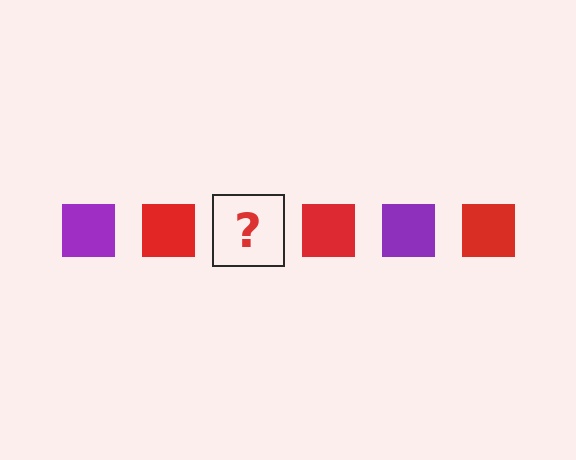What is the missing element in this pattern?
The missing element is a purple square.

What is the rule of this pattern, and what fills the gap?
The rule is that the pattern cycles through purple, red squares. The gap should be filled with a purple square.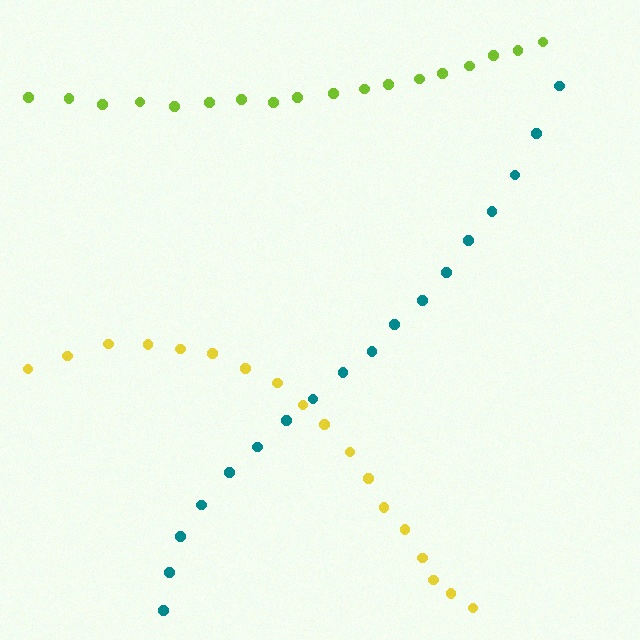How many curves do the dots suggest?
There are 3 distinct paths.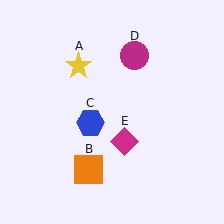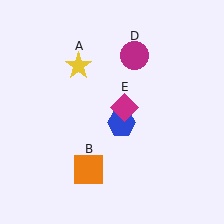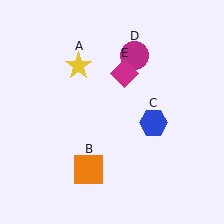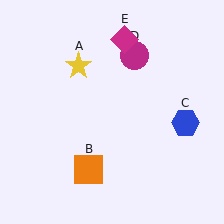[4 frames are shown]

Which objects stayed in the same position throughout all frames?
Yellow star (object A) and orange square (object B) and magenta circle (object D) remained stationary.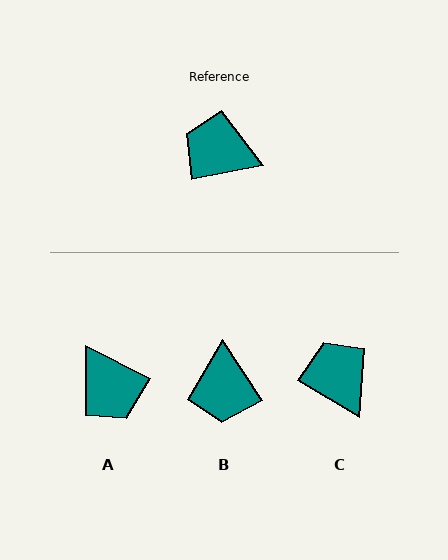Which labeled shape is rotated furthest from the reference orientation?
A, about 142 degrees away.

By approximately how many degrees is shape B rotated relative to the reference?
Approximately 113 degrees counter-clockwise.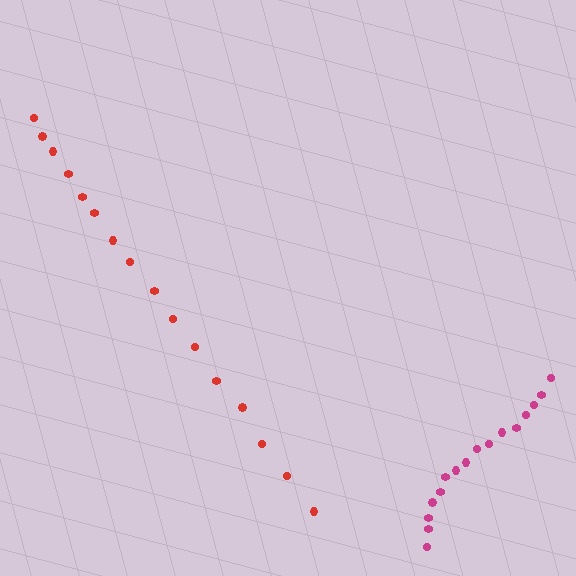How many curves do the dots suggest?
There are 2 distinct paths.